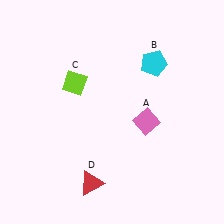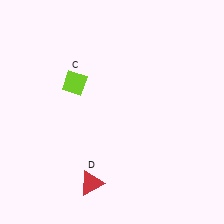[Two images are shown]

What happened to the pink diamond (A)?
The pink diamond (A) was removed in Image 2. It was in the bottom-right area of Image 1.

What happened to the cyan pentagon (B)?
The cyan pentagon (B) was removed in Image 2. It was in the top-right area of Image 1.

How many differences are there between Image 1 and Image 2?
There are 2 differences between the two images.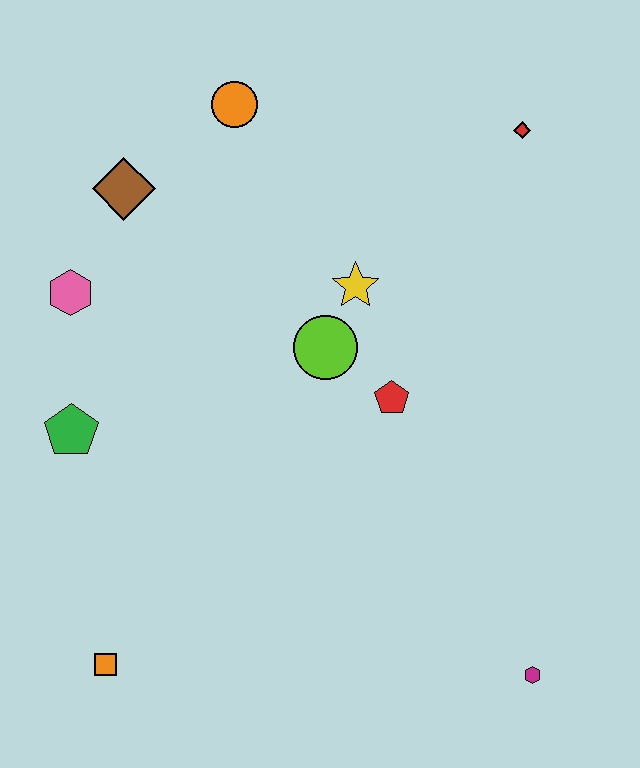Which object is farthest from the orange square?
The red diamond is farthest from the orange square.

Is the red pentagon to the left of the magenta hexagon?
Yes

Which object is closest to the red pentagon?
The lime circle is closest to the red pentagon.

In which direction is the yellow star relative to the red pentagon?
The yellow star is above the red pentagon.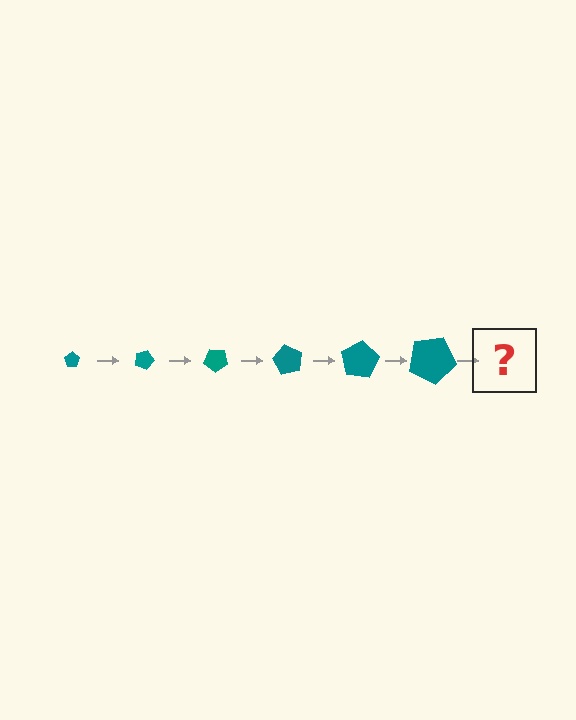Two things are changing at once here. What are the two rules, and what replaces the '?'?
The two rules are that the pentagon grows larger each step and it rotates 20 degrees each step. The '?' should be a pentagon, larger than the previous one and rotated 120 degrees from the start.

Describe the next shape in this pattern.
It should be a pentagon, larger than the previous one and rotated 120 degrees from the start.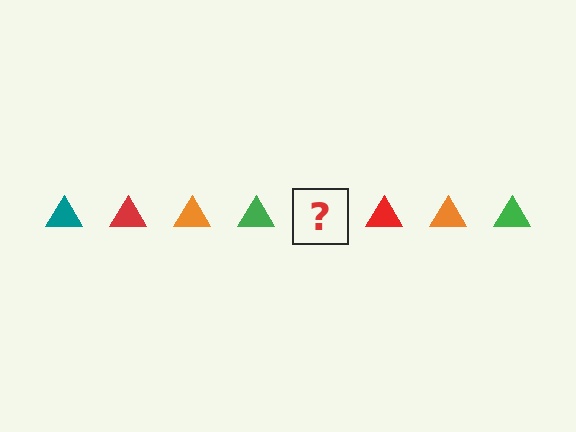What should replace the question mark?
The question mark should be replaced with a teal triangle.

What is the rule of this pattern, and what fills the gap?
The rule is that the pattern cycles through teal, red, orange, green triangles. The gap should be filled with a teal triangle.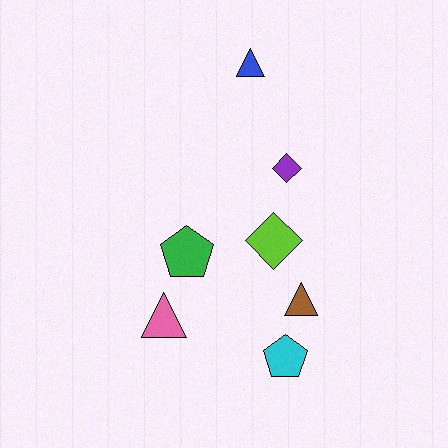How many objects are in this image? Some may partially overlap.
There are 7 objects.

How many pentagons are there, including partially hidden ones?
There are 2 pentagons.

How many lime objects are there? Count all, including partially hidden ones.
There is 1 lime object.